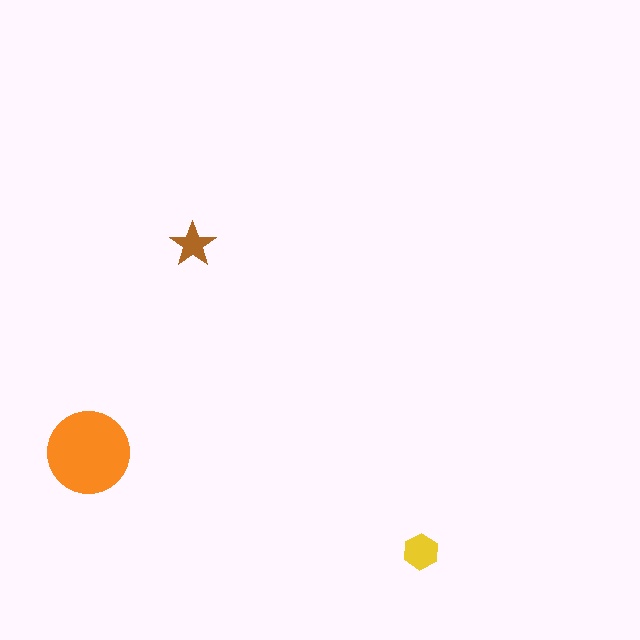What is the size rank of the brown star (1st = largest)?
3rd.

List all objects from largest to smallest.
The orange circle, the yellow hexagon, the brown star.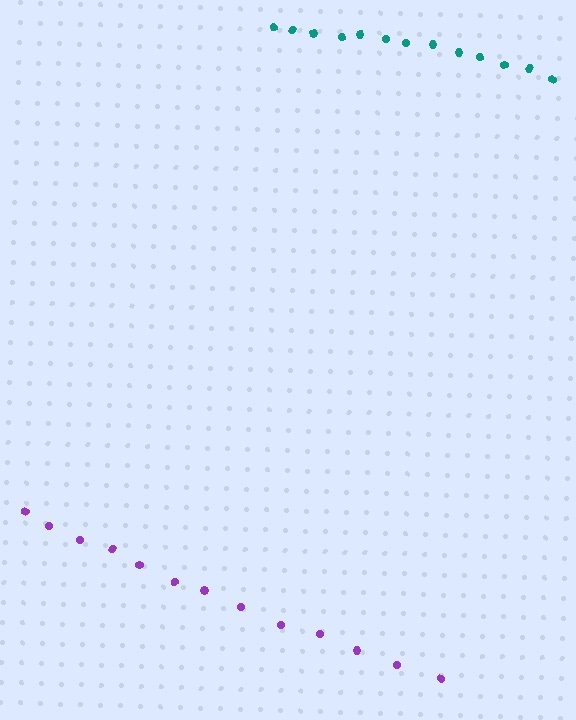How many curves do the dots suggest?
There are 2 distinct paths.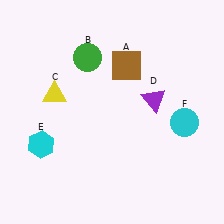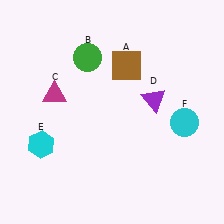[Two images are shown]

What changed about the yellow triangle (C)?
In Image 1, C is yellow. In Image 2, it changed to magenta.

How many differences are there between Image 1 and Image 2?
There is 1 difference between the two images.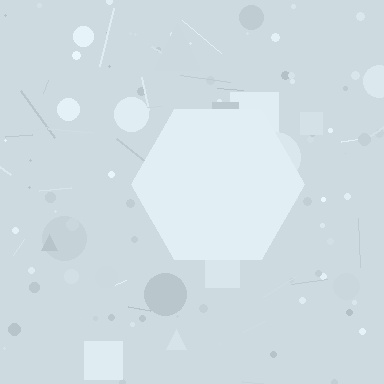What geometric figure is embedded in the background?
A hexagon is embedded in the background.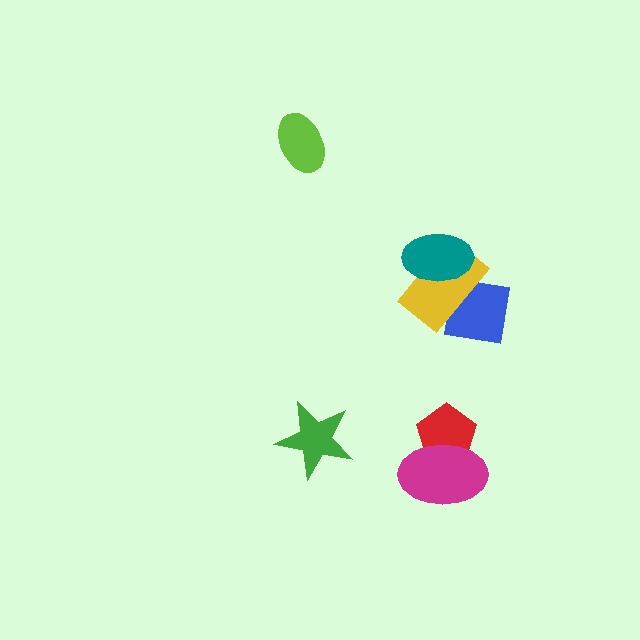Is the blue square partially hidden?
Yes, it is partially covered by another shape.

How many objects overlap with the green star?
0 objects overlap with the green star.